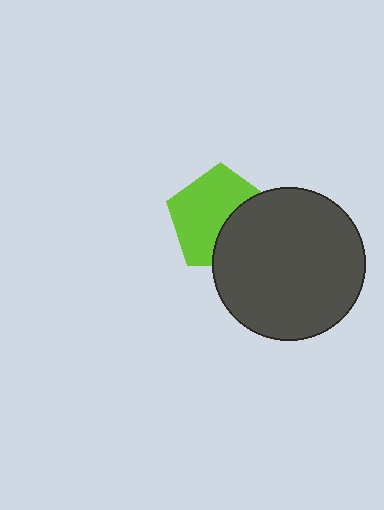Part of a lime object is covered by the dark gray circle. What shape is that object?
It is a pentagon.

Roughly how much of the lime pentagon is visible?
About half of it is visible (roughly 63%).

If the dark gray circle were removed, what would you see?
You would see the complete lime pentagon.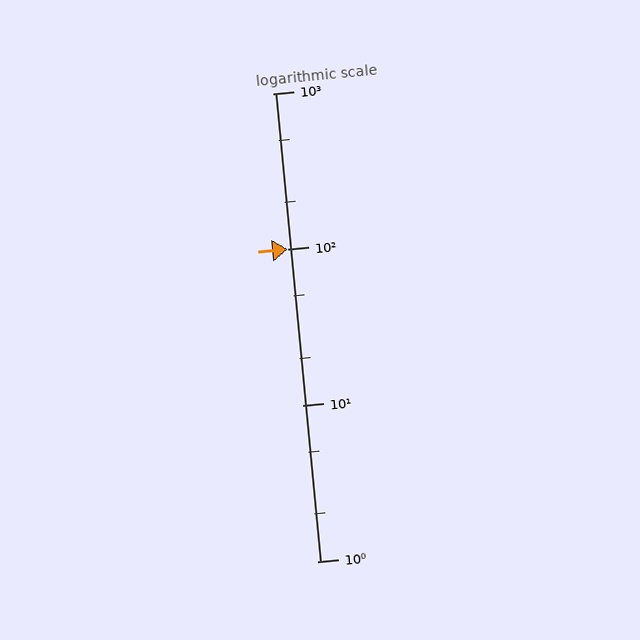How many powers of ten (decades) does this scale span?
The scale spans 3 decades, from 1 to 1000.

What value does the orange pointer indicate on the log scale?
The pointer indicates approximately 100.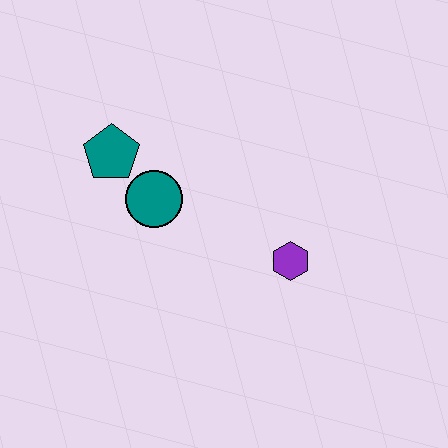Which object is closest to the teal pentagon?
The teal circle is closest to the teal pentagon.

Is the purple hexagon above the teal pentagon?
No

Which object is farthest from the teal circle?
The purple hexagon is farthest from the teal circle.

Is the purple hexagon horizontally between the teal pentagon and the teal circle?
No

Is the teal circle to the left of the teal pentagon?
No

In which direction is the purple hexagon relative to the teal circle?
The purple hexagon is to the right of the teal circle.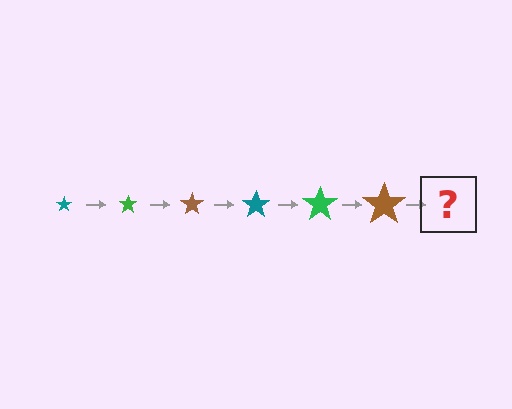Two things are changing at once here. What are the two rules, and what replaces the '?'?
The two rules are that the star grows larger each step and the color cycles through teal, green, and brown. The '?' should be a teal star, larger than the previous one.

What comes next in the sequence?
The next element should be a teal star, larger than the previous one.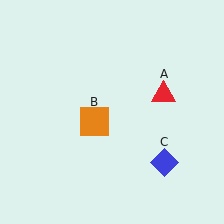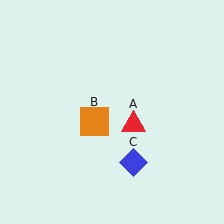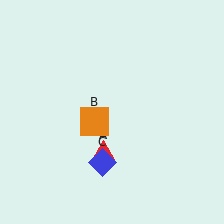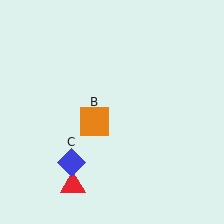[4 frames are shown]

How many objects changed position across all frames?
2 objects changed position: red triangle (object A), blue diamond (object C).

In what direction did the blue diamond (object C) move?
The blue diamond (object C) moved left.